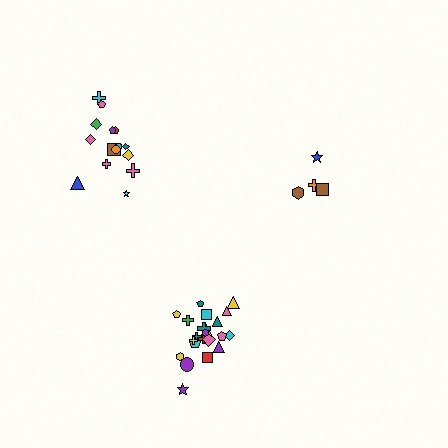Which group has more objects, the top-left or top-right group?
The top-left group.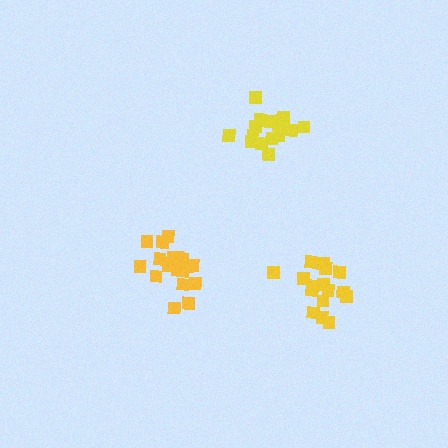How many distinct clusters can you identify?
There are 3 distinct clusters.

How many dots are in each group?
Group 1: 16 dots, Group 2: 18 dots, Group 3: 20 dots (54 total).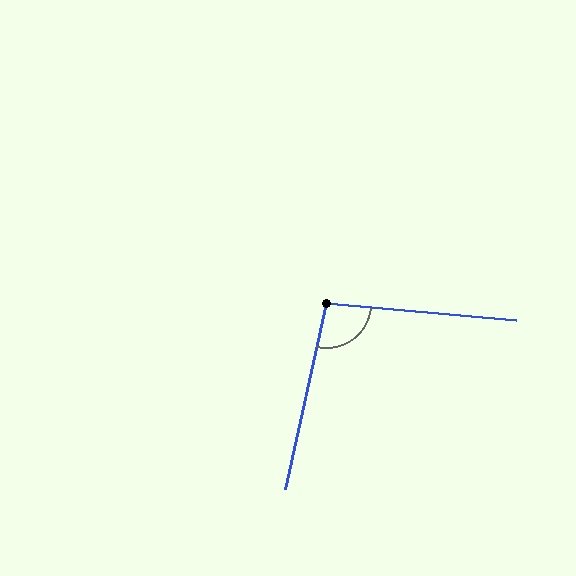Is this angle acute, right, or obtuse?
It is obtuse.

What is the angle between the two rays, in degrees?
Approximately 97 degrees.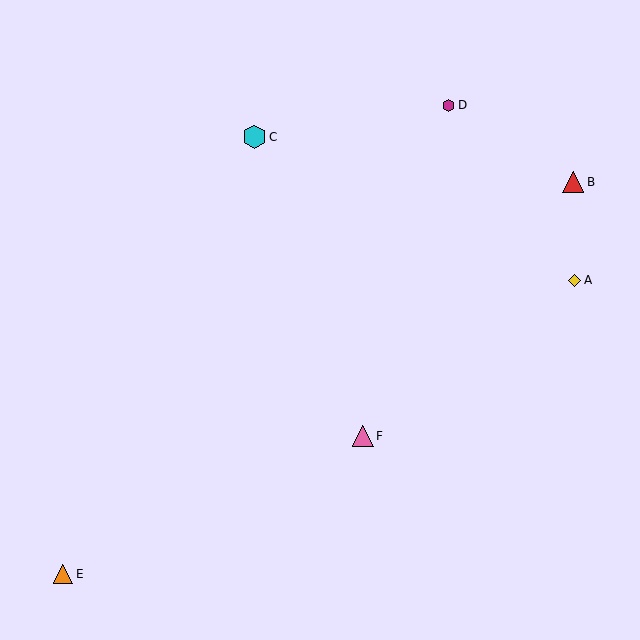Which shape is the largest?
The cyan hexagon (labeled C) is the largest.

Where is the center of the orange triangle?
The center of the orange triangle is at (63, 574).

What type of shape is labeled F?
Shape F is a pink triangle.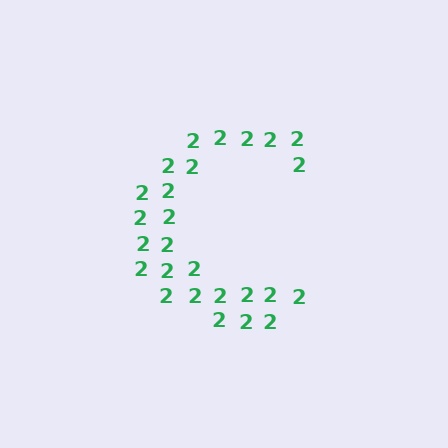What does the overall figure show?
The overall figure shows the letter C.